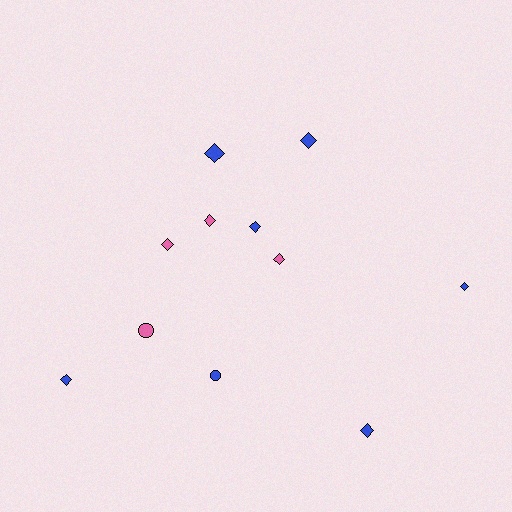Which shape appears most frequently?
Diamond, with 9 objects.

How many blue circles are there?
There is 1 blue circle.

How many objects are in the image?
There are 11 objects.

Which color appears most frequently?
Blue, with 7 objects.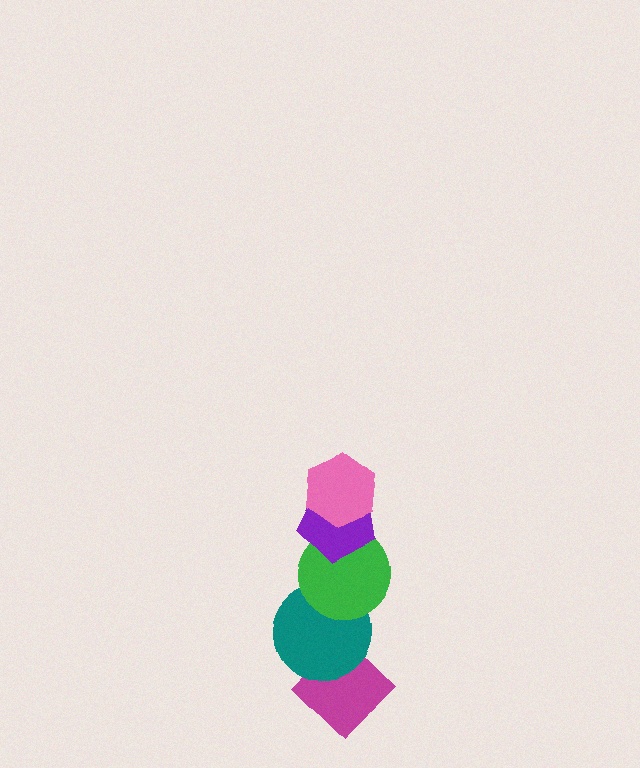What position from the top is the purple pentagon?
The purple pentagon is 2nd from the top.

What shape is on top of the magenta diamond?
The teal circle is on top of the magenta diamond.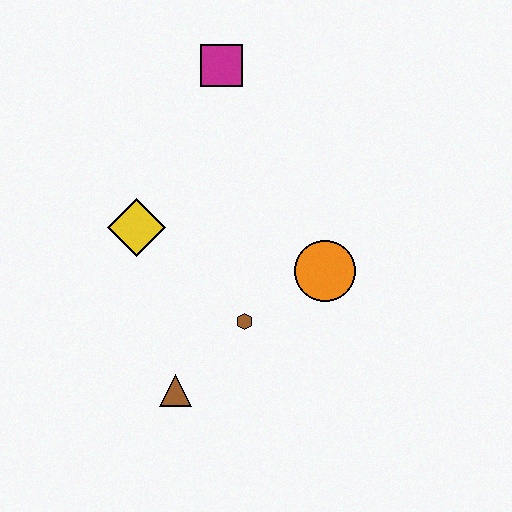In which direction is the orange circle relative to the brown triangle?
The orange circle is to the right of the brown triangle.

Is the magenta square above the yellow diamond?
Yes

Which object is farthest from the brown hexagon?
The magenta square is farthest from the brown hexagon.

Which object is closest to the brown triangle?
The brown hexagon is closest to the brown triangle.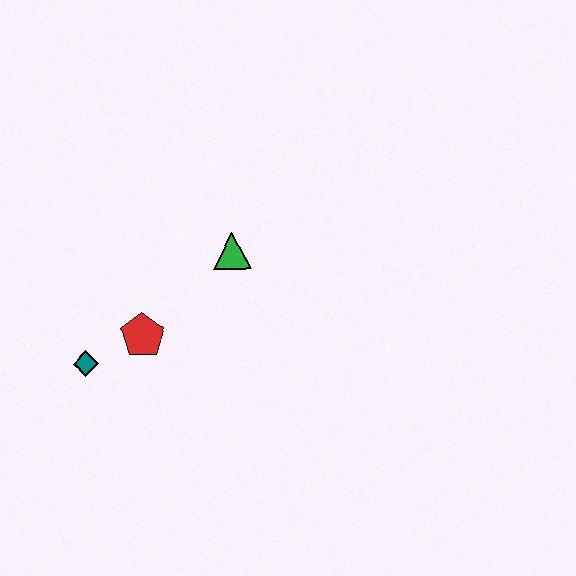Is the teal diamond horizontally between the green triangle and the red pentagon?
No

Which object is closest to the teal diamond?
The red pentagon is closest to the teal diamond.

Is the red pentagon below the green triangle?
Yes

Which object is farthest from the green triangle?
The teal diamond is farthest from the green triangle.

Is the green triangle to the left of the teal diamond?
No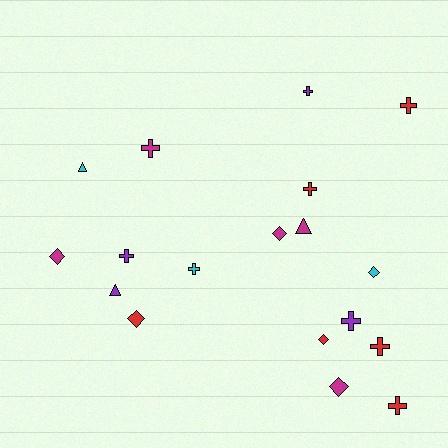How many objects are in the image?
There are 18 objects.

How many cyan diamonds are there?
There is 1 cyan diamond.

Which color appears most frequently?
Red, with 6 objects.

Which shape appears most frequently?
Cross, with 9 objects.